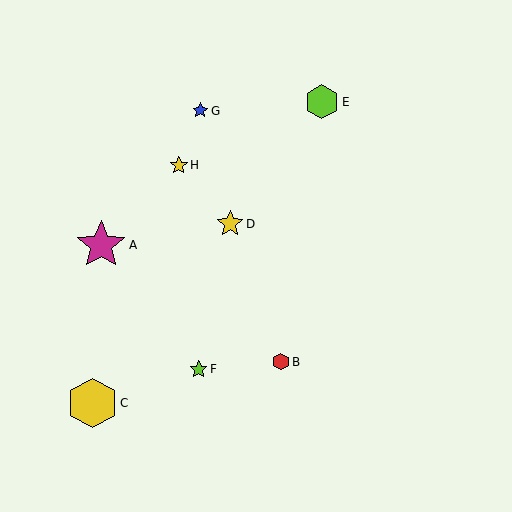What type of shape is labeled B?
Shape B is a red hexagon.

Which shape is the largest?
The yellow hexagon (labeled C) is the largest.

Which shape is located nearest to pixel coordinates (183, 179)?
The yellow star (labeled H) at (179, 165) is nearest to that location.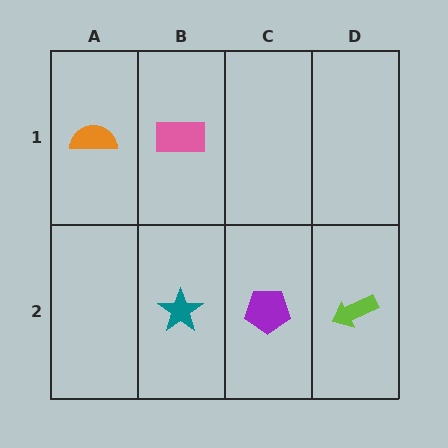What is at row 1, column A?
An orange semicircle.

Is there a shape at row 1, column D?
No, that cell is empty.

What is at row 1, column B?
A pink rectangle.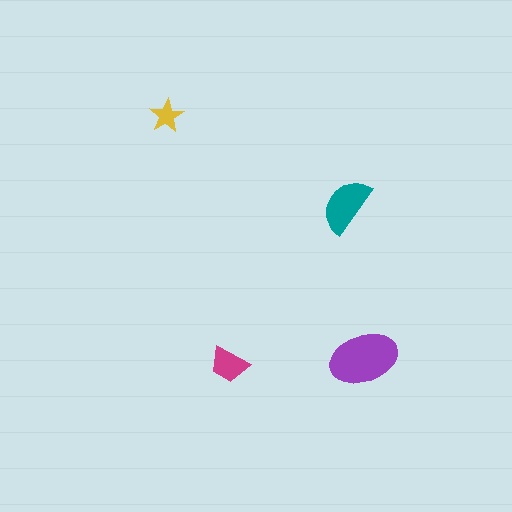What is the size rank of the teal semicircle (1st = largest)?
2nd.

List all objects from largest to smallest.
The purple ellipse, the teal semicircle, the magenta trapezoid, the yellow star.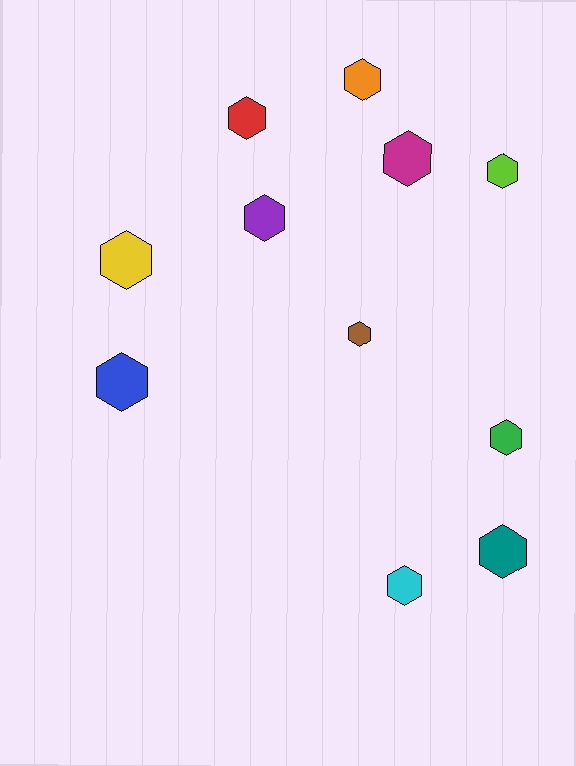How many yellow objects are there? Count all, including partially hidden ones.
There is 1 yellow object.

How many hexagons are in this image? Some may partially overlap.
There are 11 hexagons.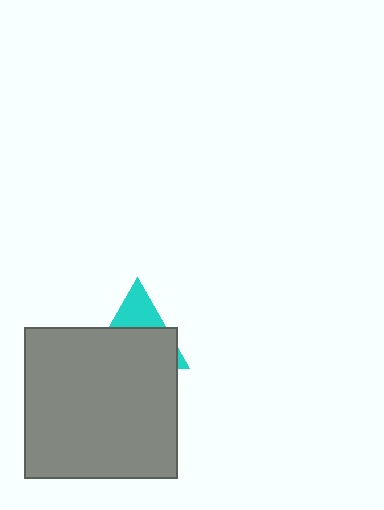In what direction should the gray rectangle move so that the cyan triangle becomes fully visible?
The gray rectangle should move down. That is the shortest direction to clear the overlap and leave the cyan triangle fully visible.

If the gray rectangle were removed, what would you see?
You would see the complete cyan triangle.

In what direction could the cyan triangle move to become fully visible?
The cyan triangle could move up. That would shift it out from behind the gray rectangle entirely.